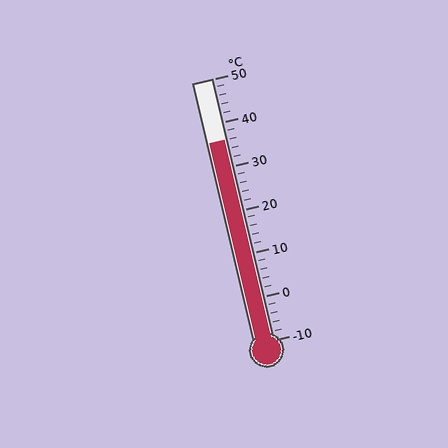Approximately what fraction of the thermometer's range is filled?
The thermometer is filled to approximately 75% of its range.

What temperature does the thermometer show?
The thermometer shows approximately 36°C.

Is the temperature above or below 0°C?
The temperature is above 0°C.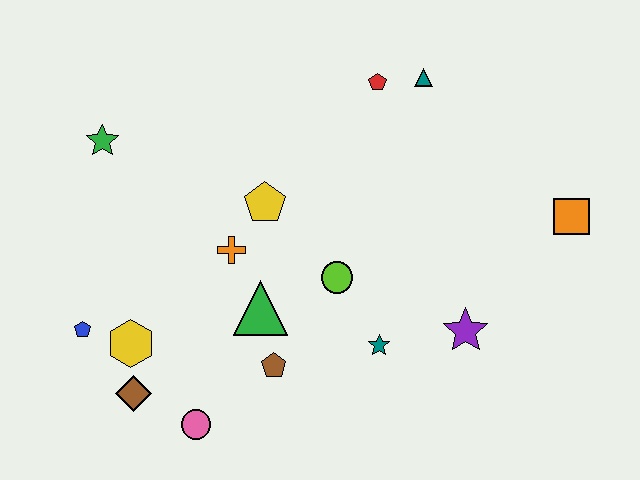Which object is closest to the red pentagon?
The teal triangle is closest to the red pentagon.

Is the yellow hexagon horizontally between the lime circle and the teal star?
No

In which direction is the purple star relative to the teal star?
The purple star is to the right of the teal star.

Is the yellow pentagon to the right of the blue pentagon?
Yes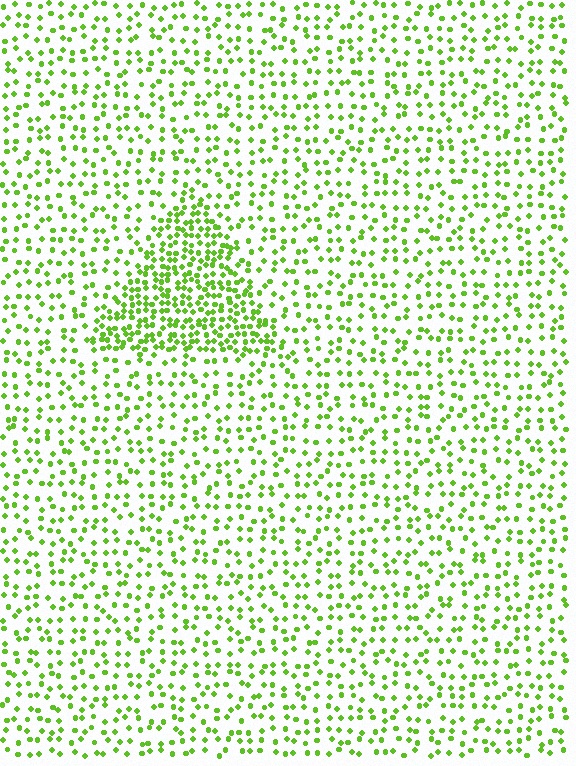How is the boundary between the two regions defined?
The boundary is defined by a change in element density (approximately 2.2x ratio). All elements are the same color, size, and shape.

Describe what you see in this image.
The image contains small lime elements arranged at two different densities. A triangle-shaped region is visible where the elements are more densely packed than the surrounding area.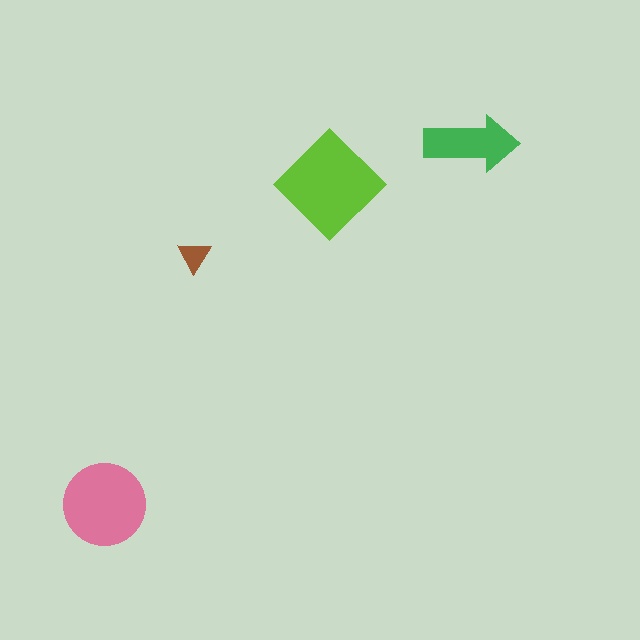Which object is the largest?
The lime diamond.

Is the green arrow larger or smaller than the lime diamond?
Smaller.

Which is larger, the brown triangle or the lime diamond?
The lime diamond.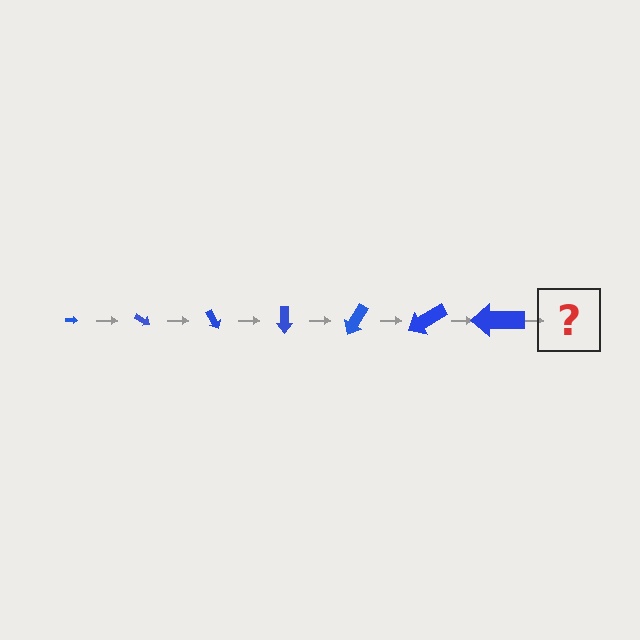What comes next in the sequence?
The next element should be an arrow, larger than the previous one and rotated 210 degrees from the start.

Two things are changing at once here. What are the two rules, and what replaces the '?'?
The two rules are that the arrow grows larger each step and it rotates 30 degrees each step. The '?' should be an arrow, larger than the previous one and rotated 210 degrees from the start.